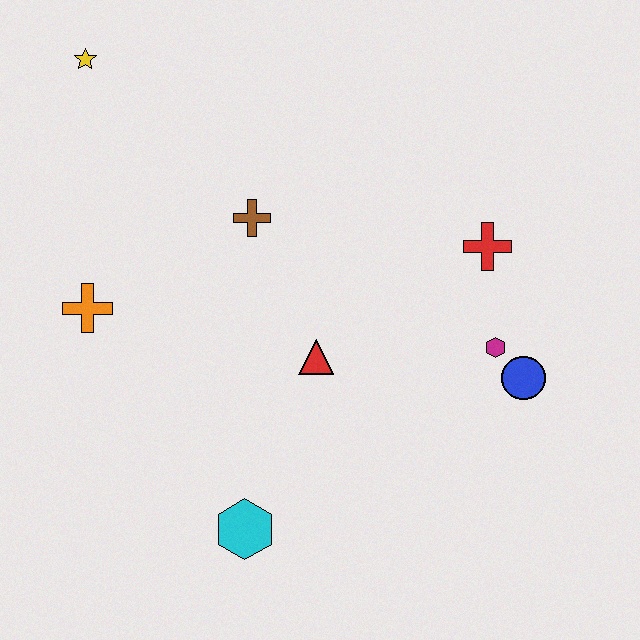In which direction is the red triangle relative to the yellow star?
The red triangle is below the yellow star.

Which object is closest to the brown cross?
The red triangle is closest to the brown cross.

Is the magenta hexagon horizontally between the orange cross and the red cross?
No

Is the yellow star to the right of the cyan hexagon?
No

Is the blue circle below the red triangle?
Yes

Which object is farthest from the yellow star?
The blue circle is farthest from the yellow star.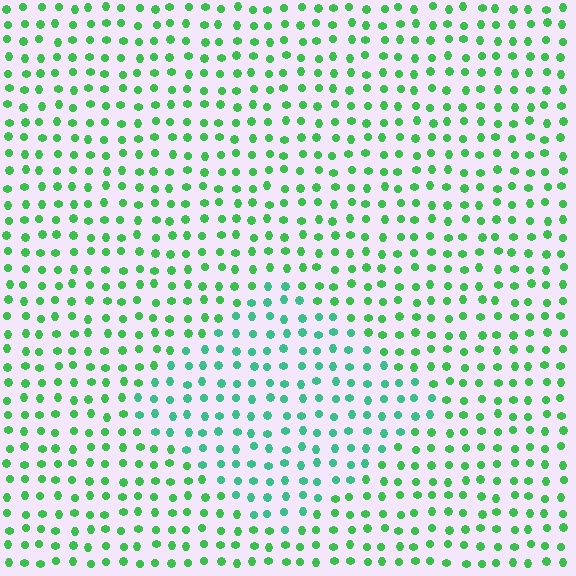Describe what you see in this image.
The image is filled with small green elements in a uniform arrangement. A diamond-shaped region is visible where the elements are tinted to a slightly different hue, forming a subtle color boundary.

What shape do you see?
I see a diamond.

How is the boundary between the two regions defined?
The boundary is defined purely by a slight shift in hue (about 29 degrees). Spacing, size, and orientation are identical on both sides.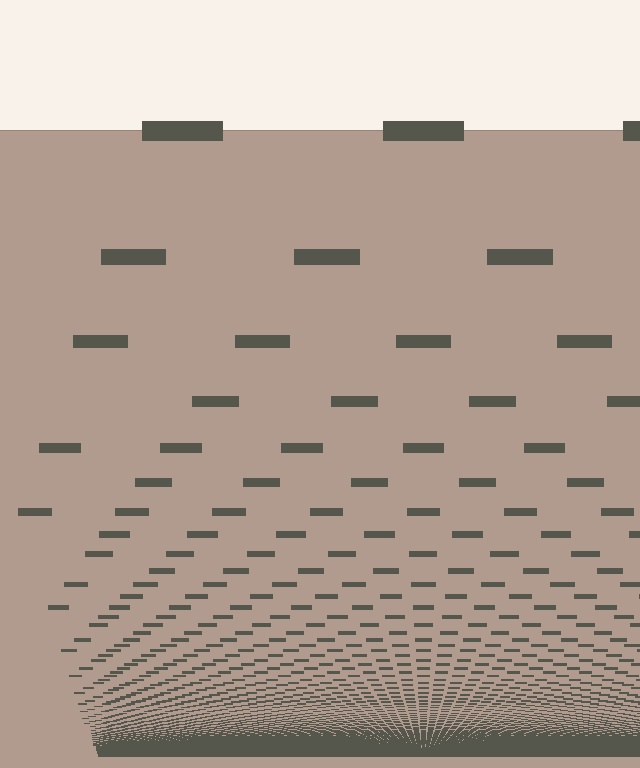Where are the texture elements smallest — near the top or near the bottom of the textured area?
Near the bottom.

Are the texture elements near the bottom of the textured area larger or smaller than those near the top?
Smaller. The gradient is inverted — elements near the bottom are smaller and denser.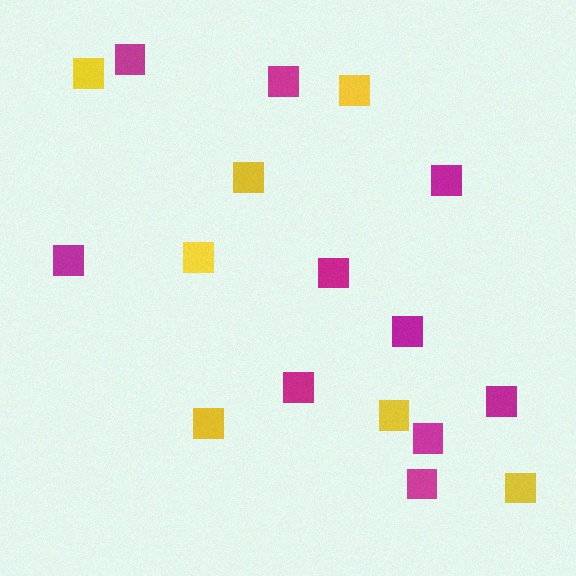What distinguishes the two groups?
There are 2 groups: one group of magenta squares (10) and one group of yellow squares (7).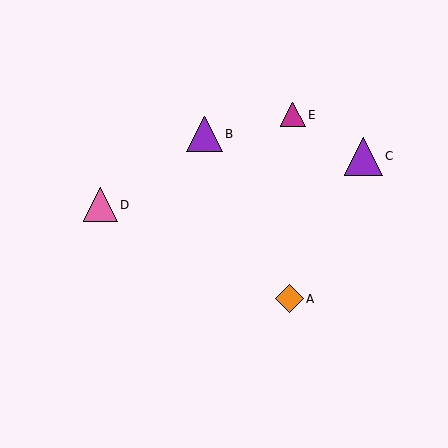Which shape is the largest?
The purple triangle (labeled C) is the largest.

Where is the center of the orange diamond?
The center of the orange diamond is at (290, 299).